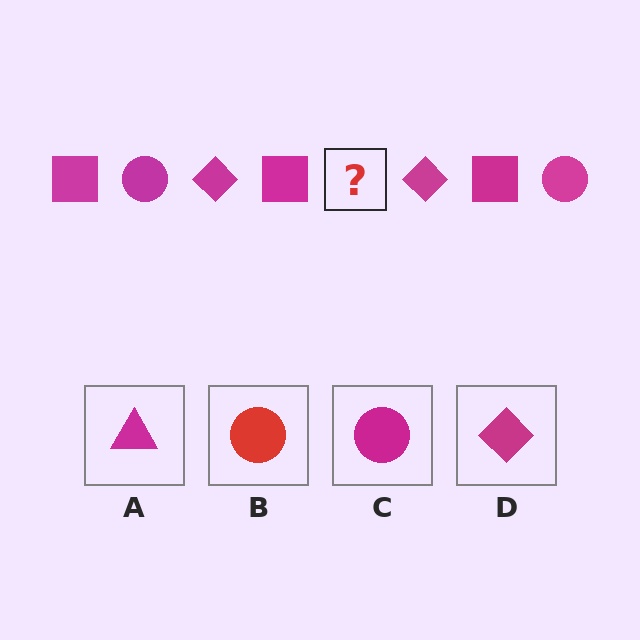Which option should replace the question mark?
Option C.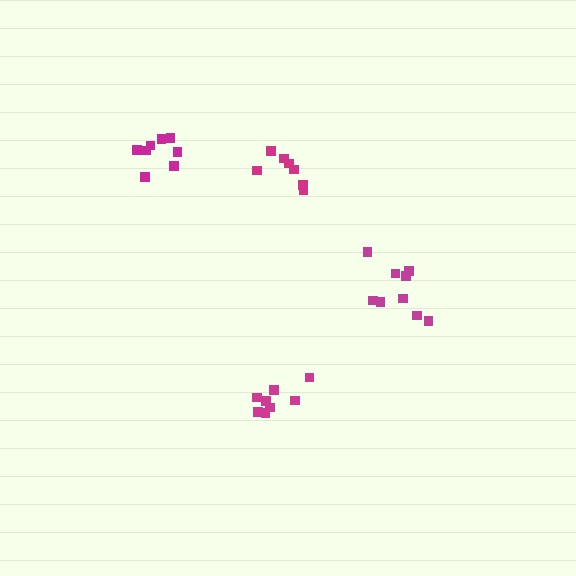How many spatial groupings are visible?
There are 4 spatial groupings.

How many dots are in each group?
Group 1: 8 dots, Group 2: 9 dots, Group 3: 7 dots, Group 4: 8 dots (32 total).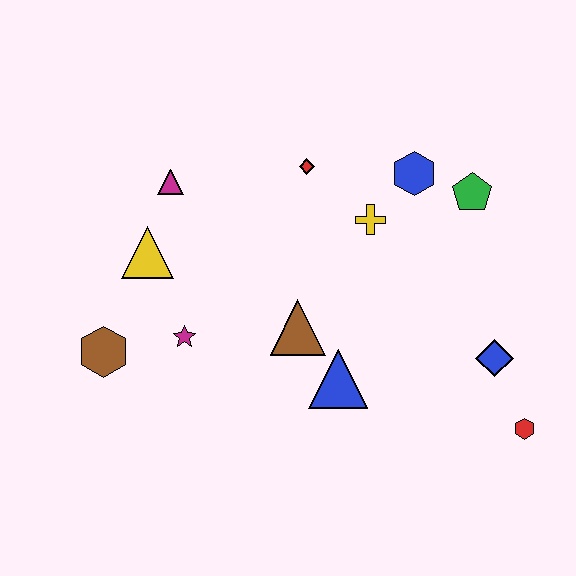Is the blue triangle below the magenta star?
Yes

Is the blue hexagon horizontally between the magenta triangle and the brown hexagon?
No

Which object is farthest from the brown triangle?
The red hexagon is farthest from the brown triangle.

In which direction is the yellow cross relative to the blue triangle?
The yellow cross is above the blue triangle.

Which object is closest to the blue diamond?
The red hexagon is closest to the blue diamond.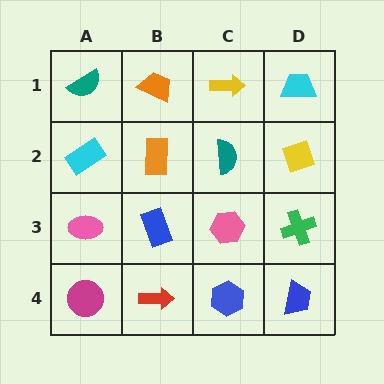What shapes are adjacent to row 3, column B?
An orange rectangle (row 2, column B), a red arrow (row 4, column B), a pink ellipse (row 3, column A), a pink hexagon (row 3, column C).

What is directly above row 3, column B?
An orange rectangle.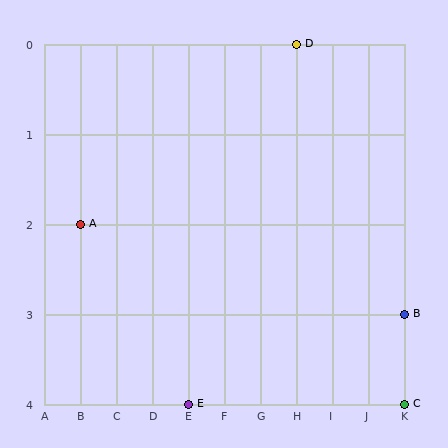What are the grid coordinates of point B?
Point B is at grid coordinates (K, 3).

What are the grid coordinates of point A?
Point A is at grid coordinates (B, 2).